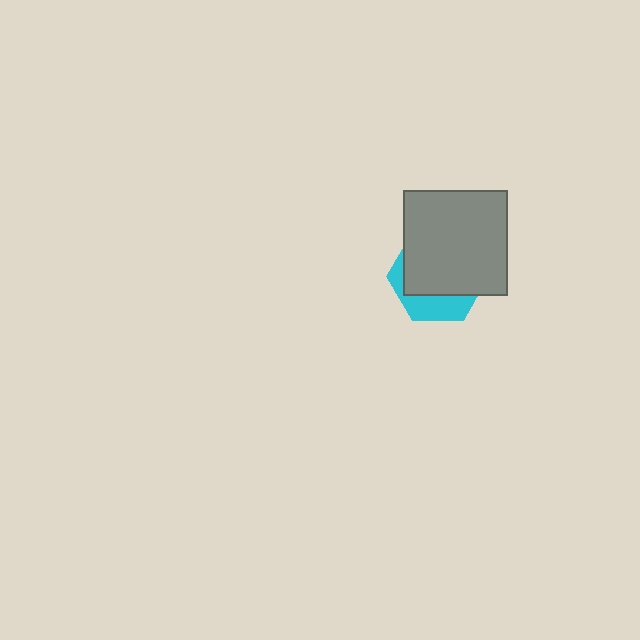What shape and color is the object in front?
The object in front is a gray square.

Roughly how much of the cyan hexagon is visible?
A small part of it is visible (roughly 32%).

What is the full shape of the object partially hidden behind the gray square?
The partially hidden object is a cyan hexagon.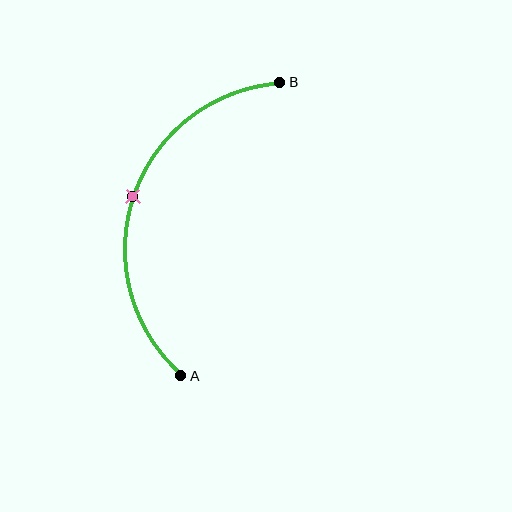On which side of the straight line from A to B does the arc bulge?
The arc bulges to the left of the straight line connecting A and B.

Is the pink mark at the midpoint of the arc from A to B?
Yes. The pink mark lies on the arc at equal arc-length from both A and B — it is the arc midpoint.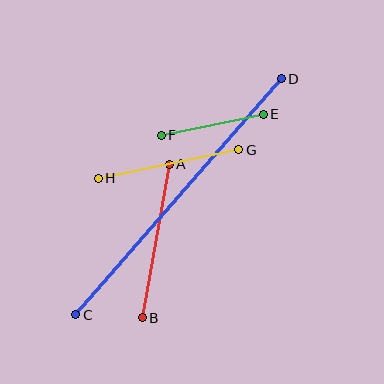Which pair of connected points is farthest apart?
Points C and D are farthest apart.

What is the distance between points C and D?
The distance is approximately 313 pixels.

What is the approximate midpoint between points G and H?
The midpoint is at approximately (169, 164) pixels.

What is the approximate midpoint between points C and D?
The midpoint is at approximately (178, 197) pixels.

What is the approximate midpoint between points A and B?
The midpoint is at approximately (156, 241) pixels.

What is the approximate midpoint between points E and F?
The midpoint is at approximately (212, 125) pixels.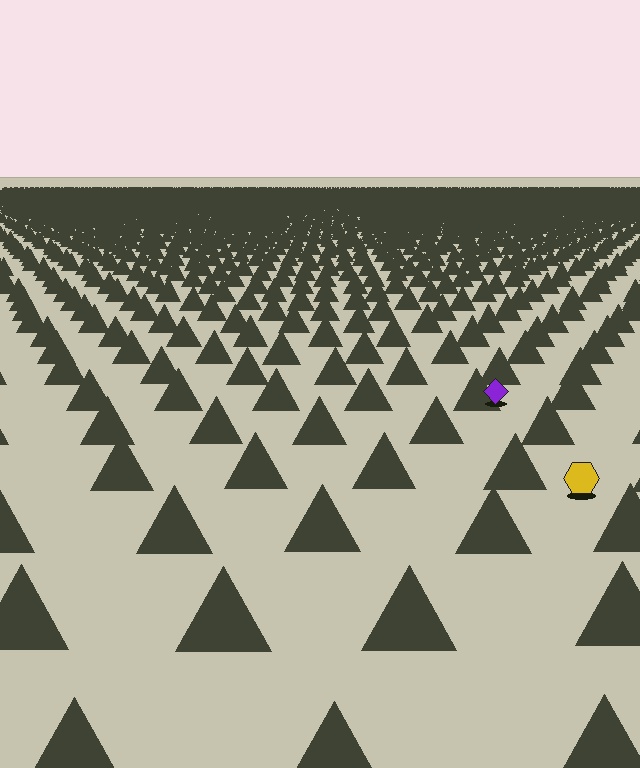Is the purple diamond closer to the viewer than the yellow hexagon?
No. The yellow hexagon is closer — you can tell from the texture gradient: the ground texture is coarser near it.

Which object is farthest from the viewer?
The purple diamond is farthest from the viewer. It appears smaller and the ground texture around it is denser.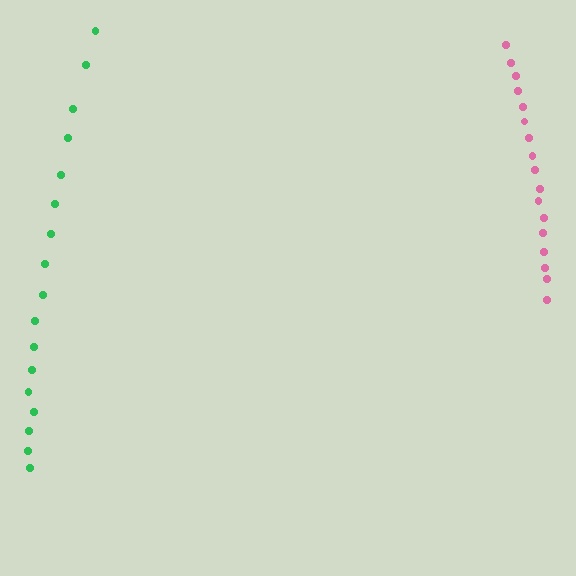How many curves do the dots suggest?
There are 2 distinct paths.